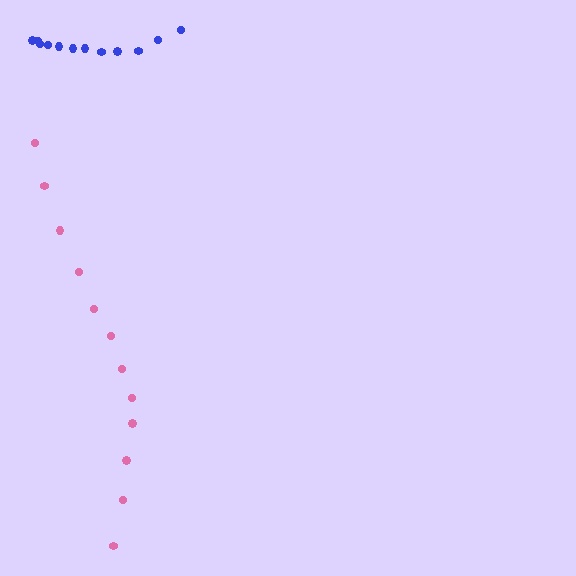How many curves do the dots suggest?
There are 2 distinct paths.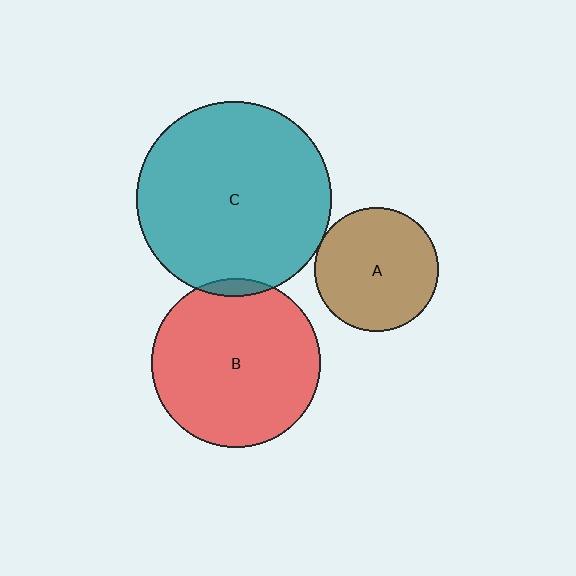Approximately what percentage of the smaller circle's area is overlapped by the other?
Approximately 5%.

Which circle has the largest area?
Circle C (teal).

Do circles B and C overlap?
Yes.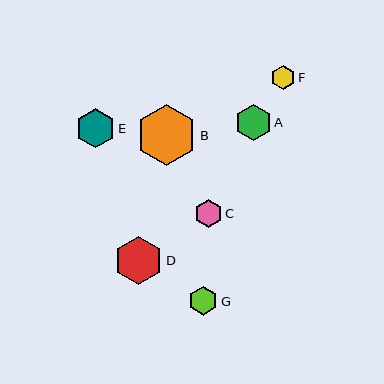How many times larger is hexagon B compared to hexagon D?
Hexagon B is approximately 1.3 times the size of hexagon D.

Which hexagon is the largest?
Hexagon B is the largest with a size of approximately 61 pixels.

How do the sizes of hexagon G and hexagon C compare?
Hexagon G and hexagon C are approximately the same size.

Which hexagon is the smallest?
Hexagon F is the smallest with a size of approximately 24 pixels.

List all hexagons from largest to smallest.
From largest to smallest: B, D, E, A, G, C, F.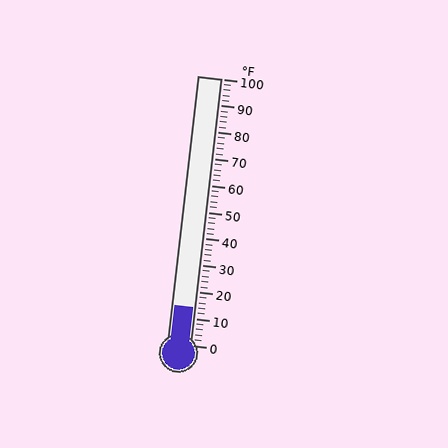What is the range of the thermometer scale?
The thermometer scale ranges from 0°F to 100°F.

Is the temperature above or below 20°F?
The temperature is below 20°F.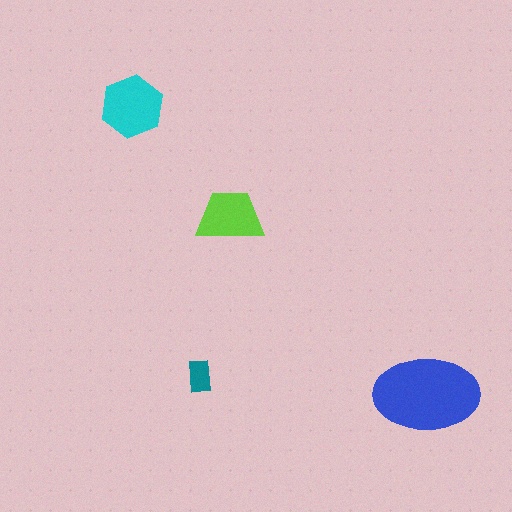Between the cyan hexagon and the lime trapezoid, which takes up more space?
The cyan hexagon.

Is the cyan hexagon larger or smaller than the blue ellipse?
Smaller.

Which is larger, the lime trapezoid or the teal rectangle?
The lime trapezoid.